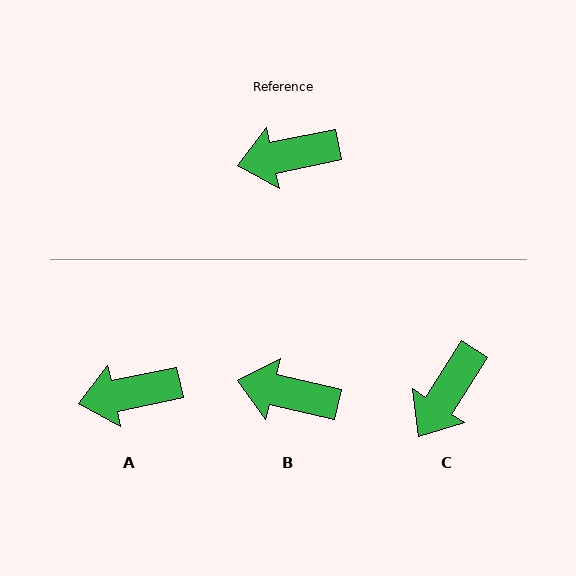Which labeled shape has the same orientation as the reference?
A.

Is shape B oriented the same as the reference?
No, it is off by about 25 degrees.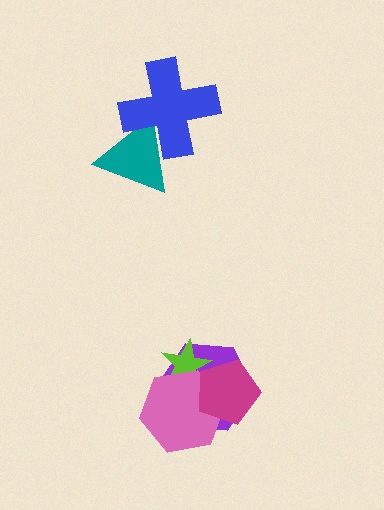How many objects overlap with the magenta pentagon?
3 objects overlap with the magenta pentagon.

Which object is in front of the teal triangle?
The blue cross is in front of the teal triangle.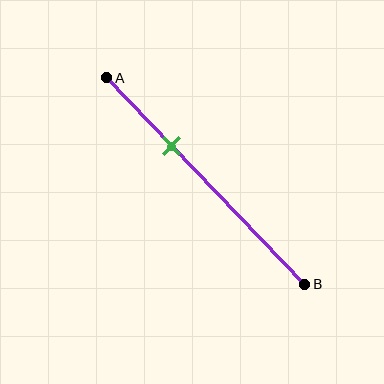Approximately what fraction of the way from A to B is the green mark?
The green mark is approximately 35% of the way from A to B.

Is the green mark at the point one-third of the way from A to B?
Yes, the mark is approximately at the one-third point.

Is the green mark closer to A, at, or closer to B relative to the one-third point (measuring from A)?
The green mark is approximately at the one-third point of segment AB.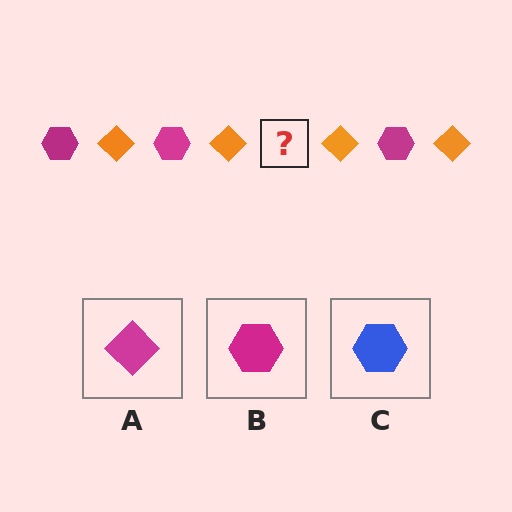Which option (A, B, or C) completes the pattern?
B.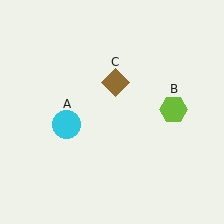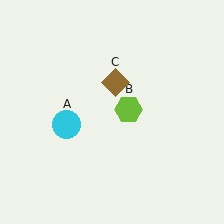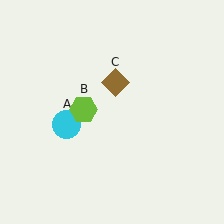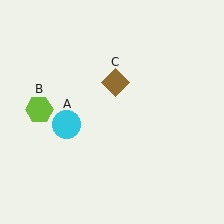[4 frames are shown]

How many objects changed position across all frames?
1 object changed position: lime hexagon (object B).